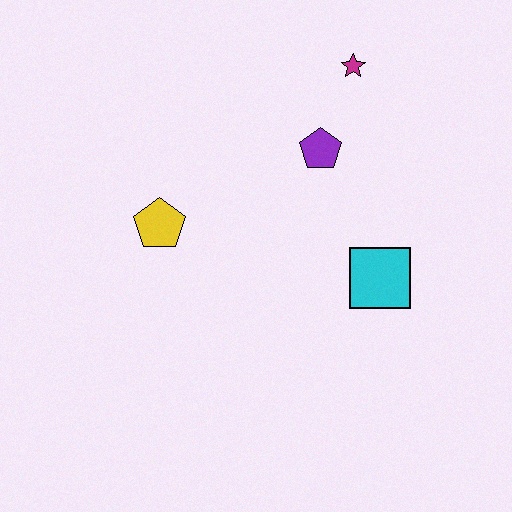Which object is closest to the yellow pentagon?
The purple pentagon is closest to the yellow pentagon.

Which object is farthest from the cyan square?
The yellow pentagon is farthest from the cyan square.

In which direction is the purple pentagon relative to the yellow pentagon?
The purple pentagon is to the right of the yellow pentagon.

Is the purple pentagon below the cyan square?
No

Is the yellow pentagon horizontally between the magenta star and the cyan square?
No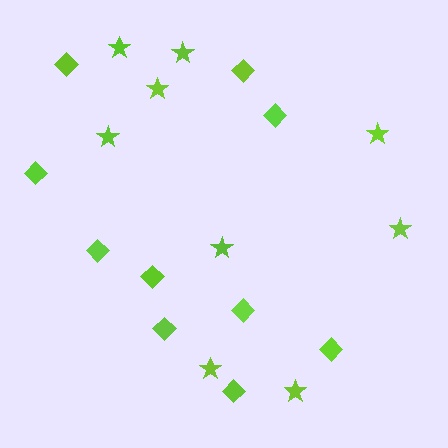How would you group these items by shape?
There are 2 groups: one group of diamonds (10) and one group of stars (9).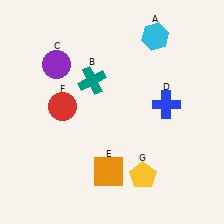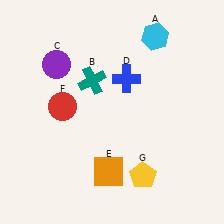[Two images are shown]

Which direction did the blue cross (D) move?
The blue cross (D) moved left.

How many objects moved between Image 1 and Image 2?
1 object moved between the two images.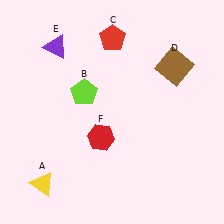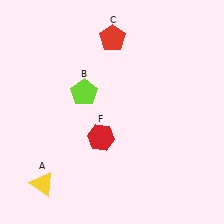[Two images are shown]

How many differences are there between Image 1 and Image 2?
There are 2 differences between the two images.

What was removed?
The brown square (D), the purple triangle (E) were removed in Image 2.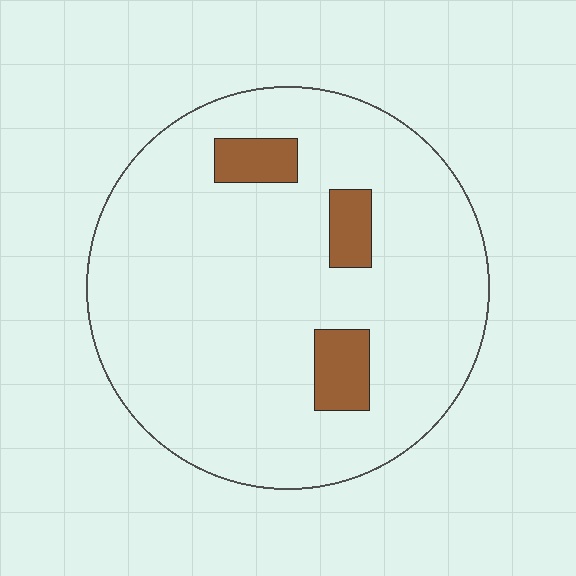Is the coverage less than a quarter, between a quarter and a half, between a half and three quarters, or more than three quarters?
Less than a quarter.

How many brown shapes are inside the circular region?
3.